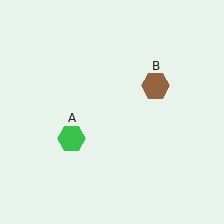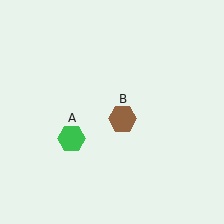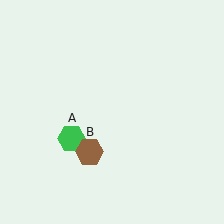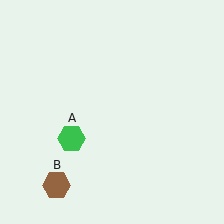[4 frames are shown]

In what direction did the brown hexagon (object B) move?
The brown hexagon (object B) moved down and to the left.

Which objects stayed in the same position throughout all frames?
Green hexagon (object A) remained stationary.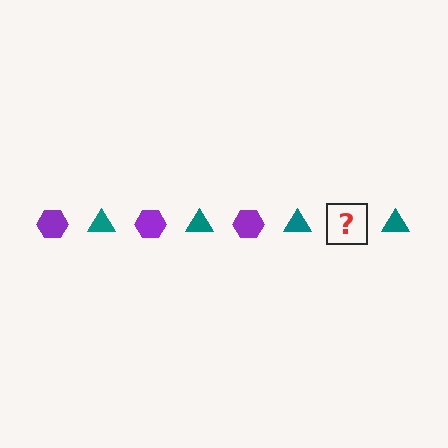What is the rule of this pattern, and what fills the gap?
The rule is that the pattern alternates between purple hexagon and teal triangle. The gap should be filled with a purple hexagon.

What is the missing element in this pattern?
The missing element is a purple hexagon.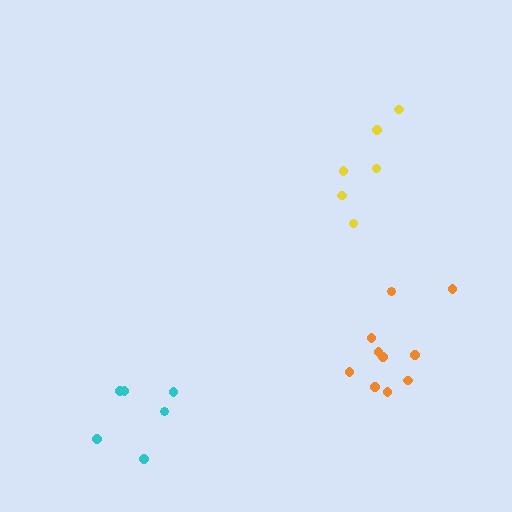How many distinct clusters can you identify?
There are 3 distinct clusters.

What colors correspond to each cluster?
The clusters are colored: cyan, yellow, orange.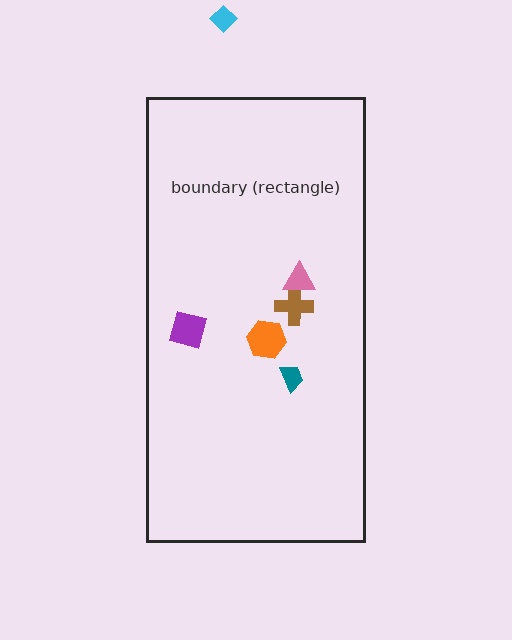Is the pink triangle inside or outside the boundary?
Inside.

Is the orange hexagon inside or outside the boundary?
Inside.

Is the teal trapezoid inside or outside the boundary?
Inside.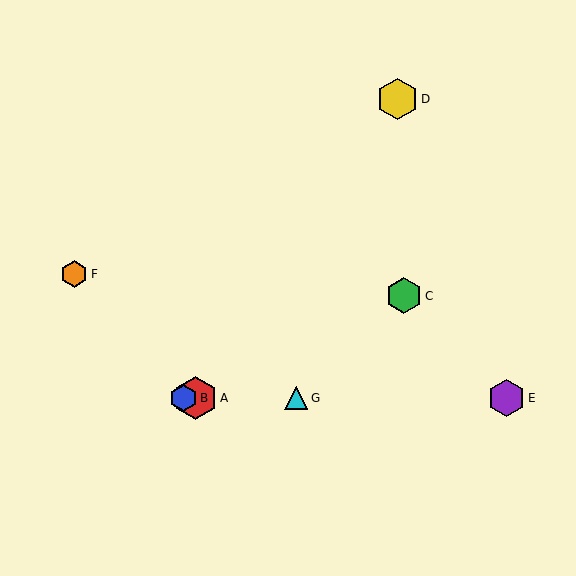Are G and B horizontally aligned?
Yes, both are at y≈398.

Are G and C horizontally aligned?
No, G is at y≈398 and C is at y≈296.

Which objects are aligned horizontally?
Objects A, B, E, G are aligned horizontally.